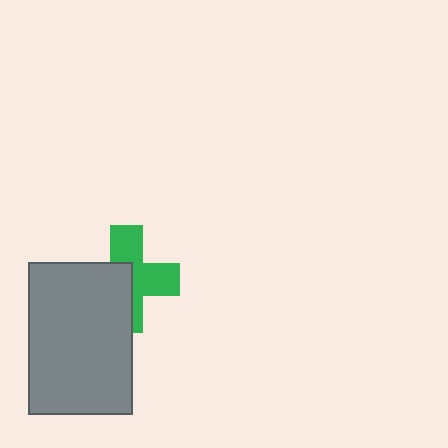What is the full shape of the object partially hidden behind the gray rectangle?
The partially hidden object is a green cross.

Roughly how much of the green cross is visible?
About half of it is visible (roughly 51%).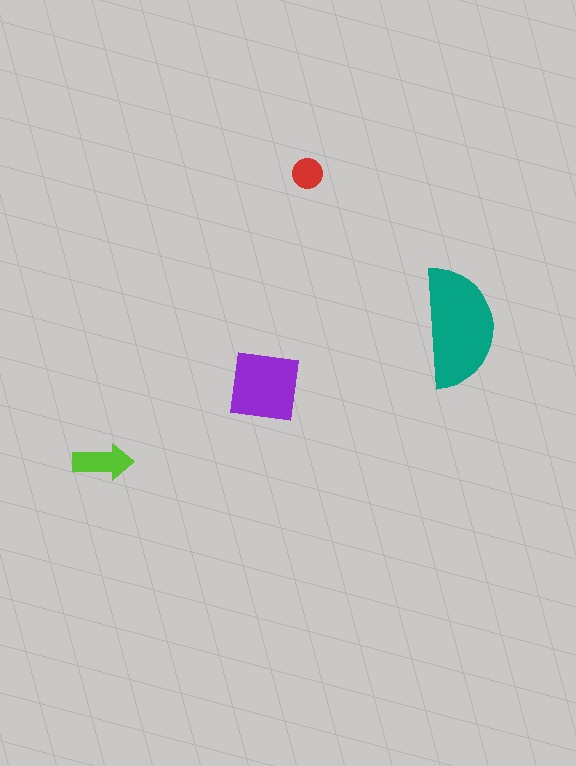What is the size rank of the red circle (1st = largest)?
4th.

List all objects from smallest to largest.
The red circle, the lime arrow, the purple square, the teal semicircle.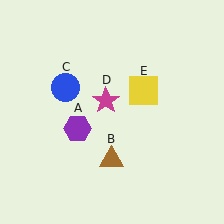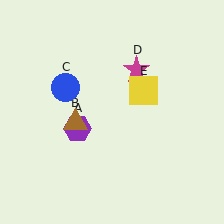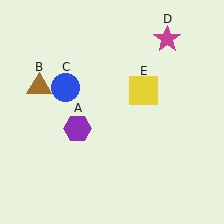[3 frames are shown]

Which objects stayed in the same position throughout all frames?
Purple hexagon (object A) and blue circle (object C) and yellow square (object E) remained stationary.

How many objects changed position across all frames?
2 objects changed position: brown triangle (object B), magenta star (object D).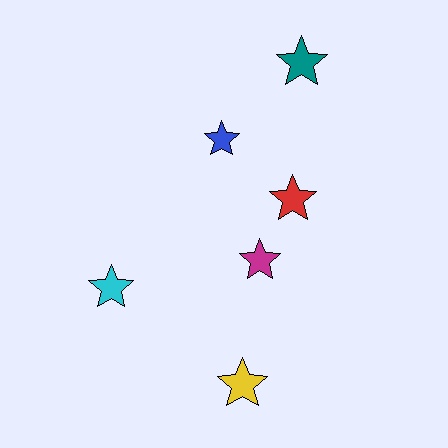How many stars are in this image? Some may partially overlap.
There are 6 stars.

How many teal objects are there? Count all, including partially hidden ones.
There is 1 teal object.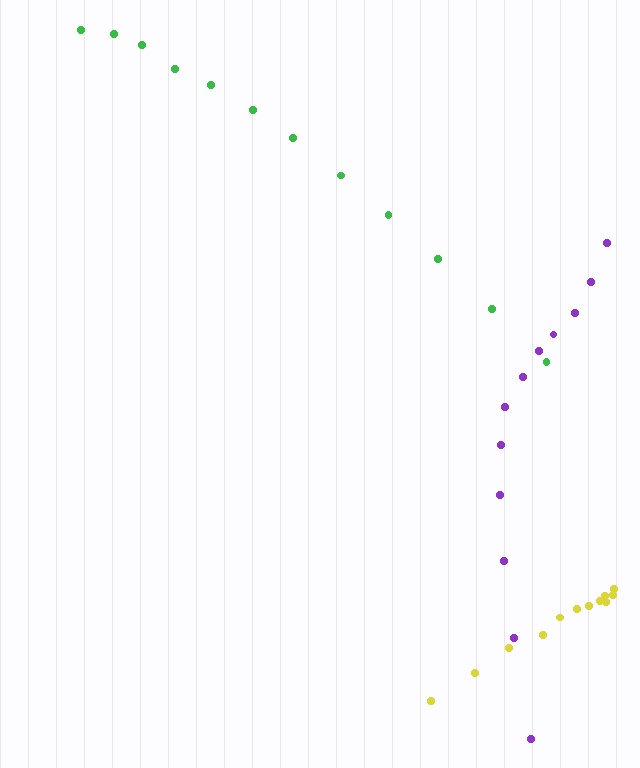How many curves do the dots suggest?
There are 3 distinct paths.